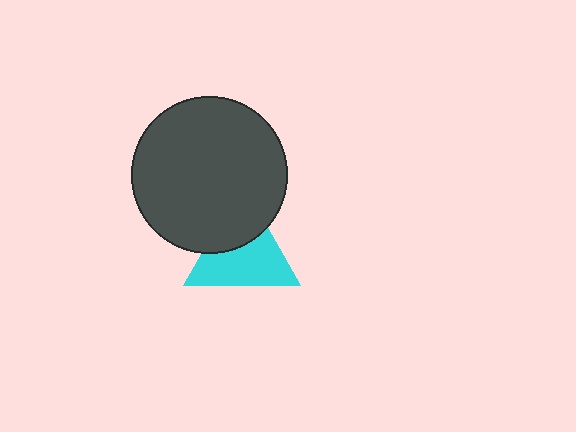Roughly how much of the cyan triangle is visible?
About half of it is visible (roughly 63%).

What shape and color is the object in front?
The object in front is a dark gray circle.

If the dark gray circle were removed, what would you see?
You would see the complete cyan triangle.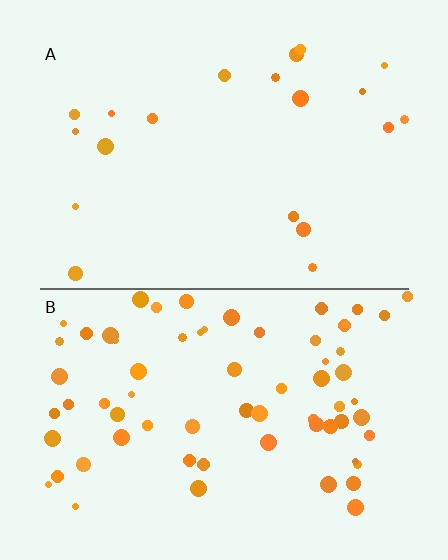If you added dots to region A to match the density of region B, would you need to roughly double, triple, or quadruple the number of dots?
Approximately triple.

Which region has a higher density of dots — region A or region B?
B (the bottom).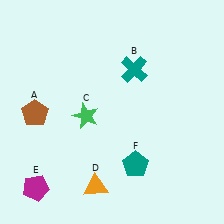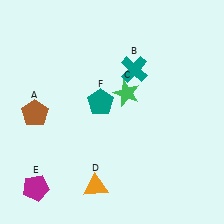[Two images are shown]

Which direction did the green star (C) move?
The green star (C) moved right.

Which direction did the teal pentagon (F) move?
The teal pentagon (F) moved up.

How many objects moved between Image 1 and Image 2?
2 objects moved between the two images.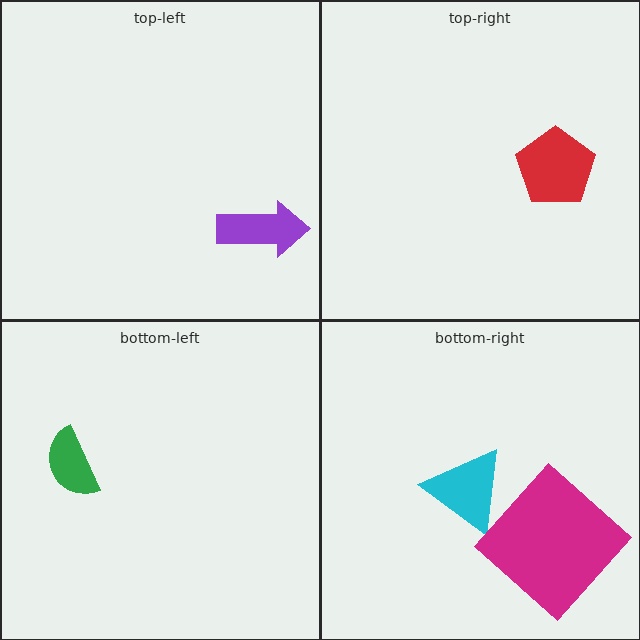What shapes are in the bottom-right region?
The cyan triangle, the magenta diamond.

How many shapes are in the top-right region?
1.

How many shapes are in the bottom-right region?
2.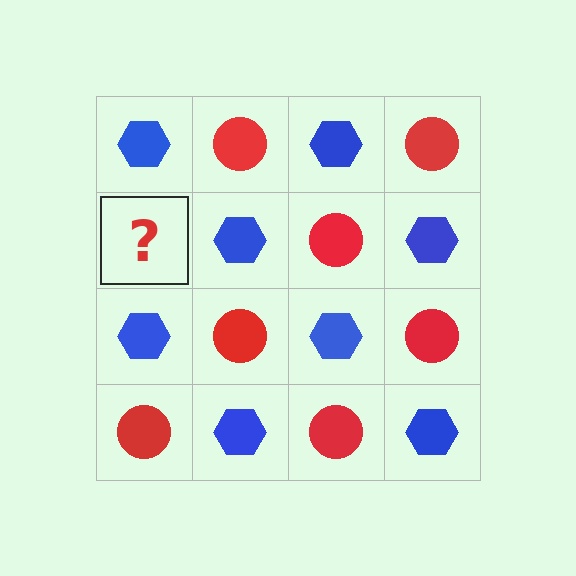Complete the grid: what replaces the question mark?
The question mark should be replaced with a red circle.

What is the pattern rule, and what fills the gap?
The rule is that it alternates blue hexagon and red circle in a checkerboard pattern. The gap should be filled with a red circle.